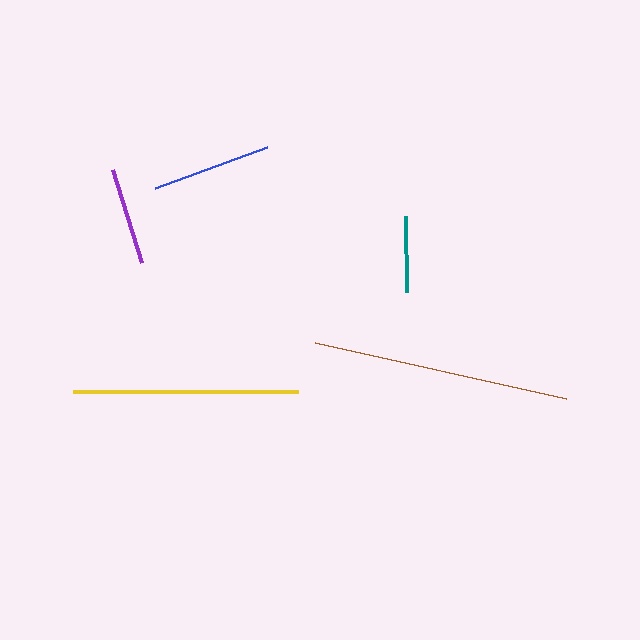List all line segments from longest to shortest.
From longest to shortest: brown, yellow, blue, purple, teal.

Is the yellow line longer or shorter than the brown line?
The brown line is longer than the yellow line.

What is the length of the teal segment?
The teal segment is approximately 76 pixels long.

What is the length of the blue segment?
The blue segment is approximately 119 pixels long.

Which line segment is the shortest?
The teal line is the shortest at approximately 76 pixels.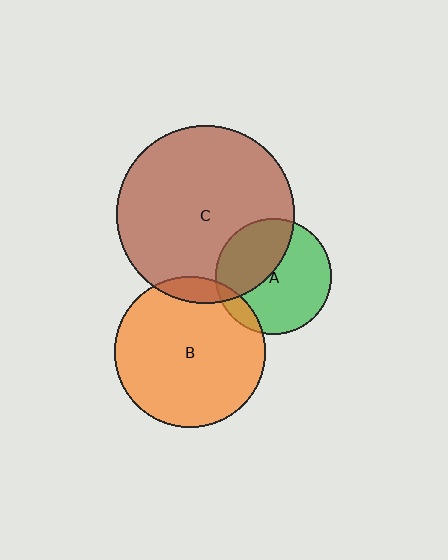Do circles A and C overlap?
Yes.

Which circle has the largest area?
Circle C (brown).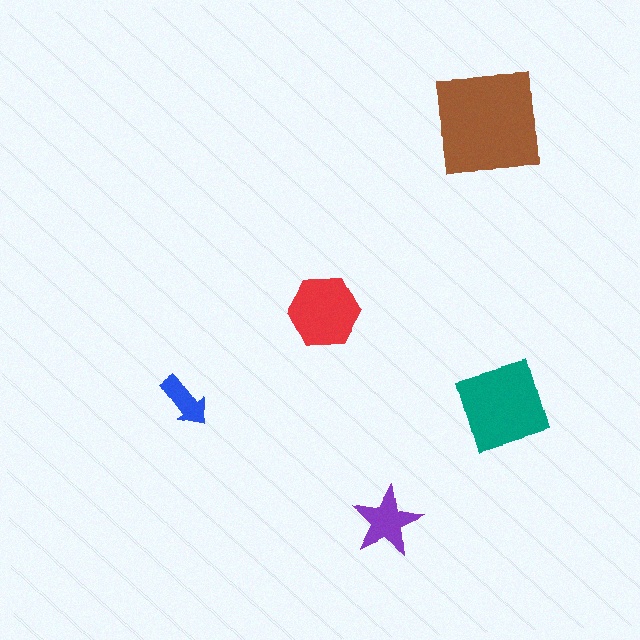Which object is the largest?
The brown square.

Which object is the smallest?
The blue arrow.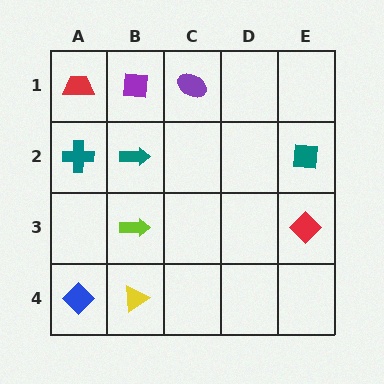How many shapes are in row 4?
2 shapes.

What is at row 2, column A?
A teal cross.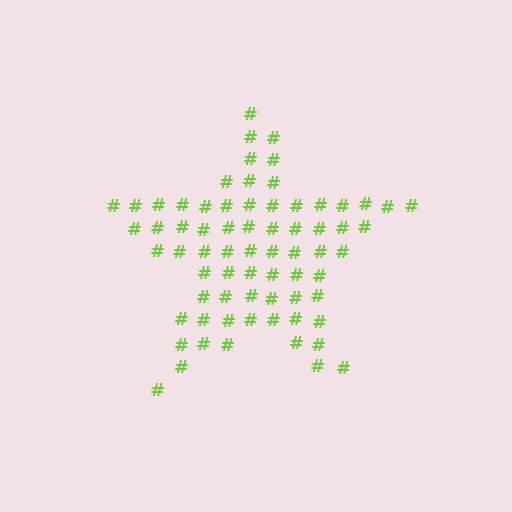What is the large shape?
The large shape is a star.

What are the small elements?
The small elements are hash symbols.